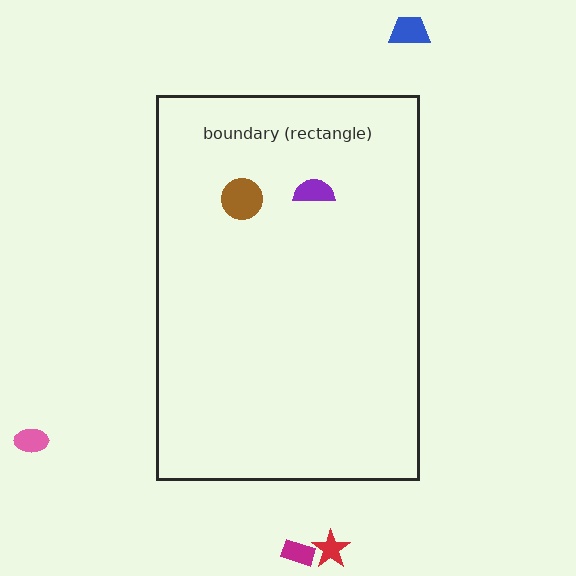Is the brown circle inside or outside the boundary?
Inside.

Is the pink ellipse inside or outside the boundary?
Outside.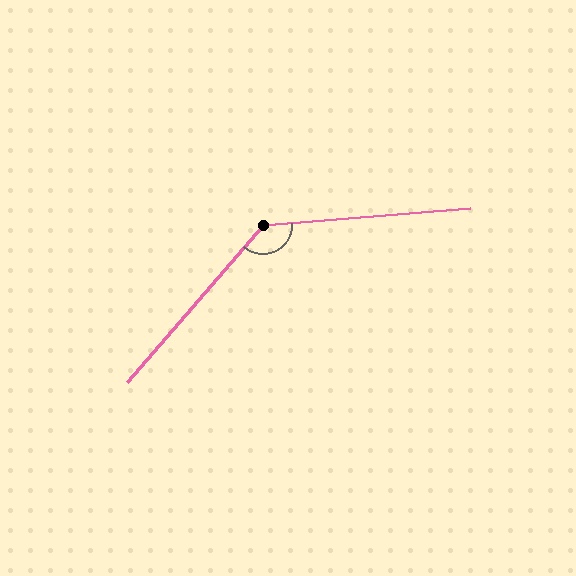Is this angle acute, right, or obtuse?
It is obtuse.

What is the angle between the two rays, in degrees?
Approximately 136 degrees.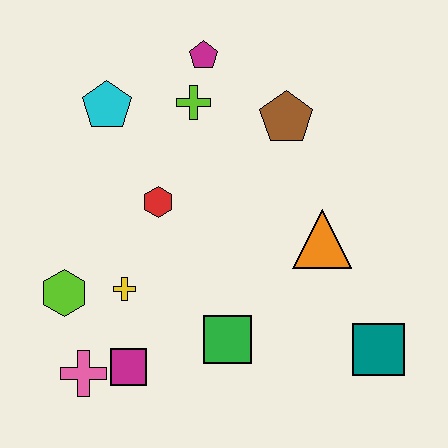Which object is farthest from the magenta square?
The magenta pentagon is farthest from the magenta square.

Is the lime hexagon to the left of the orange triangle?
Yes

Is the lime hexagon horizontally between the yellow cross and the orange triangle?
No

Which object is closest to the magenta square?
The pink cross is closest to the magenta square.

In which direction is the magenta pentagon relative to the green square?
The magenta pentagon is above the green square.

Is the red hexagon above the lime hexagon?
Yes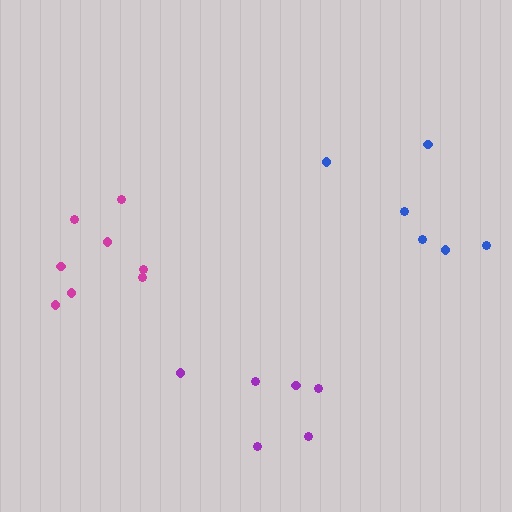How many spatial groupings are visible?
There are 3 spatial groupings.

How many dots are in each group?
Group 1: 6 dots, Group 2: 8 dots, Group 3: 6 dots (20 total).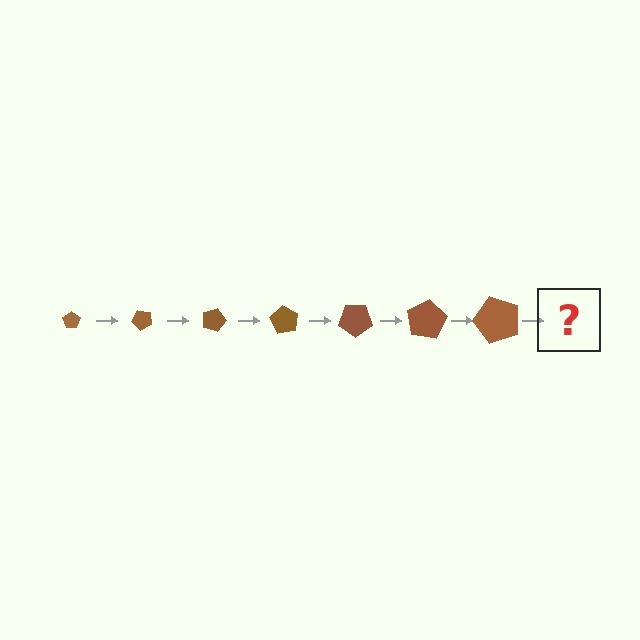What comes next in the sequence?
The next element should be a pentagon, larger than the previous one and rotated 315 degrees from the start.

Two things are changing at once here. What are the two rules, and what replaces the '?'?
The two rules are that the pentagon grows larger each step and it rotates 45 degrees each step. The '?' should be a pentagon, larger than the previous one and rotated 315 degrees from the start.